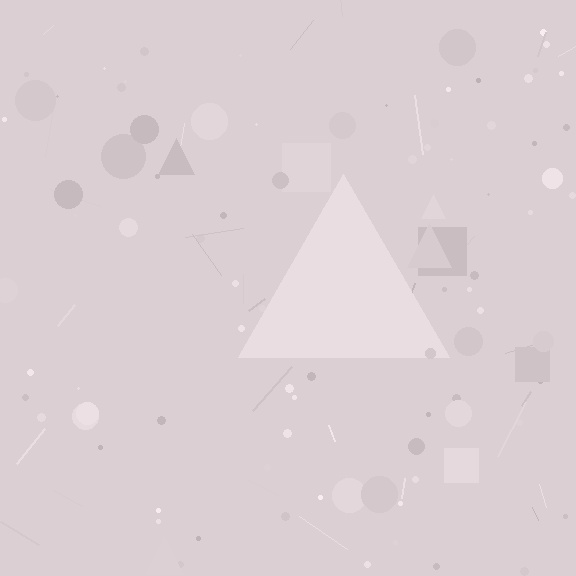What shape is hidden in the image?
A triangle is hidden in the image.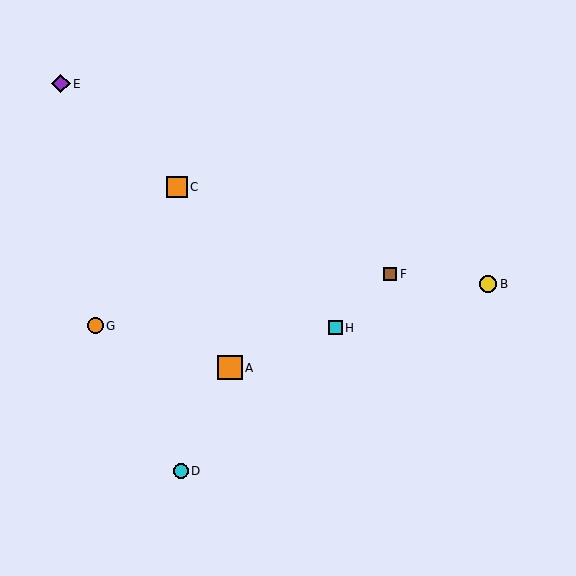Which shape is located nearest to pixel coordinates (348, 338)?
The cyan square (labeled H) at (335, 328) is nearest to that location.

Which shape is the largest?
The orange square (labeled A) is the largest.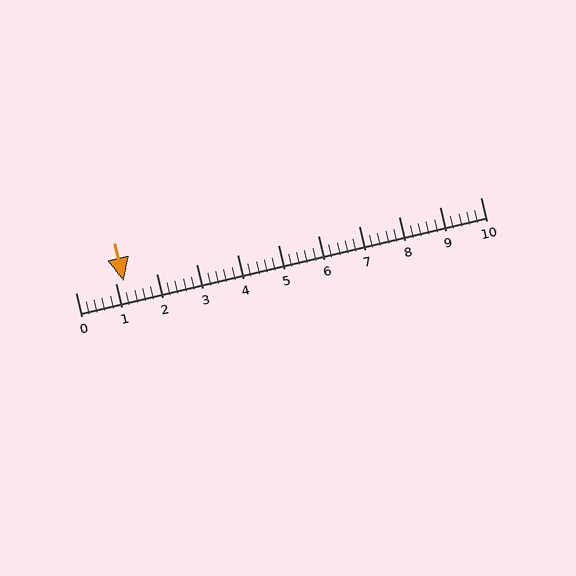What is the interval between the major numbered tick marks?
The major tick marks are spaced 1 units apart.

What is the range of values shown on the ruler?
The ruler shows values from 0 to 10.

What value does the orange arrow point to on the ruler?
The orange arrow points to approximately 1.2.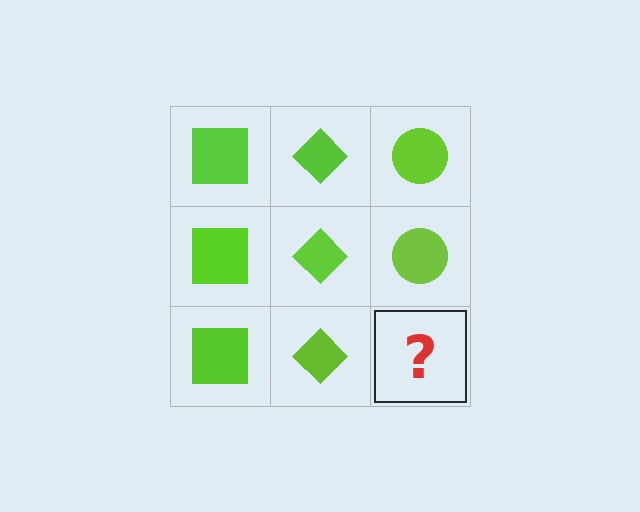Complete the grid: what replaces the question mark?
The question mark should be replaced with a lime circle.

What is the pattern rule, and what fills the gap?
The rule is that each column has a consistent shape. The gap should be filled with a lime circle.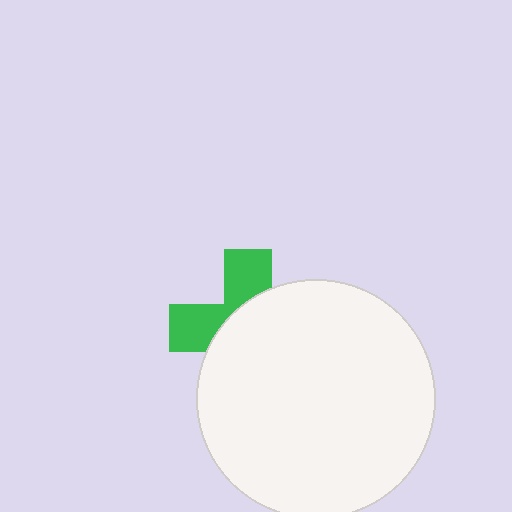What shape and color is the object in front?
The object in front is a white circle.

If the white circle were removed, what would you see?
You would see the complete green cross.